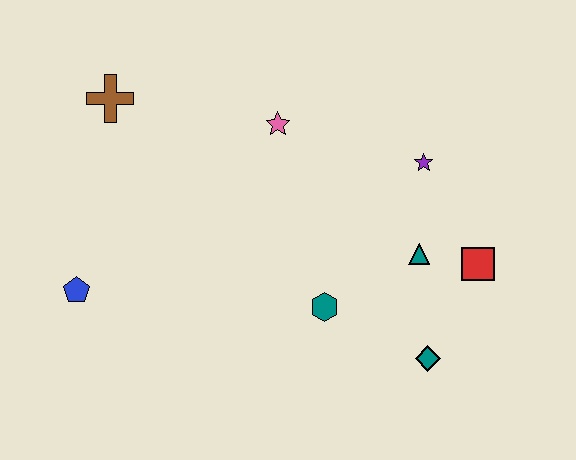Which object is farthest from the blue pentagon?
The red square is farthest from the blue pentagon.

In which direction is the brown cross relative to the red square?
The brown cross is to the left of the red square.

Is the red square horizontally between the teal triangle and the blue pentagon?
No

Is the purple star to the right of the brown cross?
Yes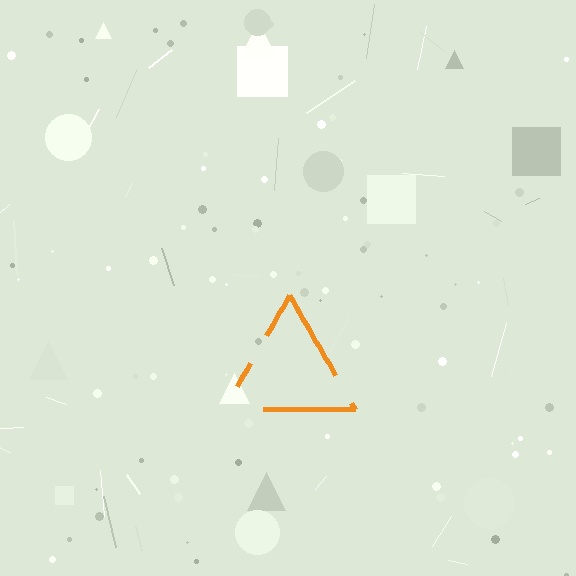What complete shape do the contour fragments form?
The contour fragments form a triangle.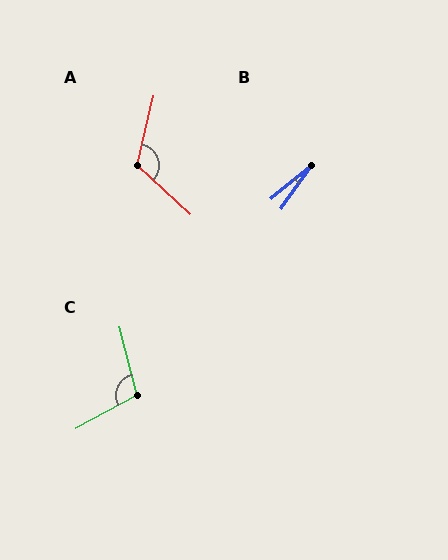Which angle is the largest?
A, at approximately 119 degrees.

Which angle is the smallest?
B, at approximately 16 degrees.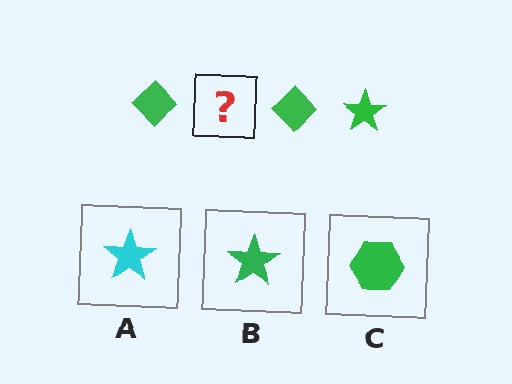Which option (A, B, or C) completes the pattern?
B.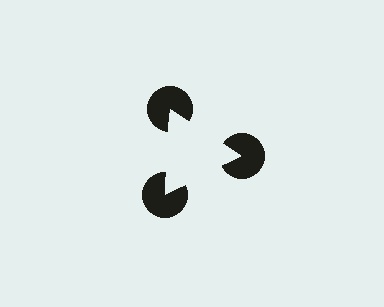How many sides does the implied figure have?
3 sides.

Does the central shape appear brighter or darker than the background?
It typically appears slightly brighter than the background, even though no actual brightness change is drawn.